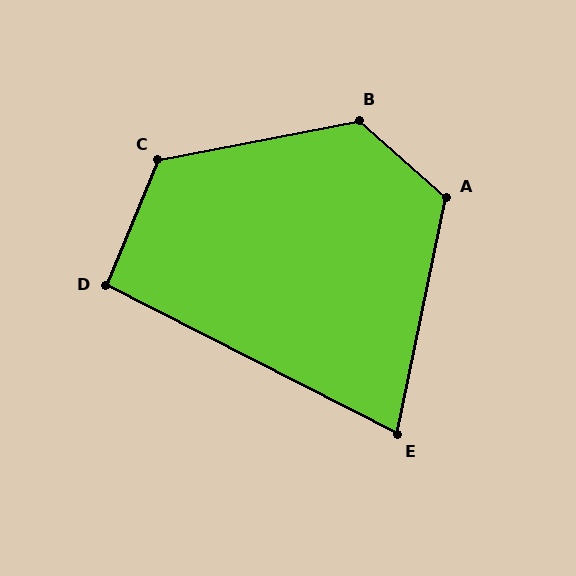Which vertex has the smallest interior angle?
E, at approximately 75 degrees.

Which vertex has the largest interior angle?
B, at approximately 127 degrees.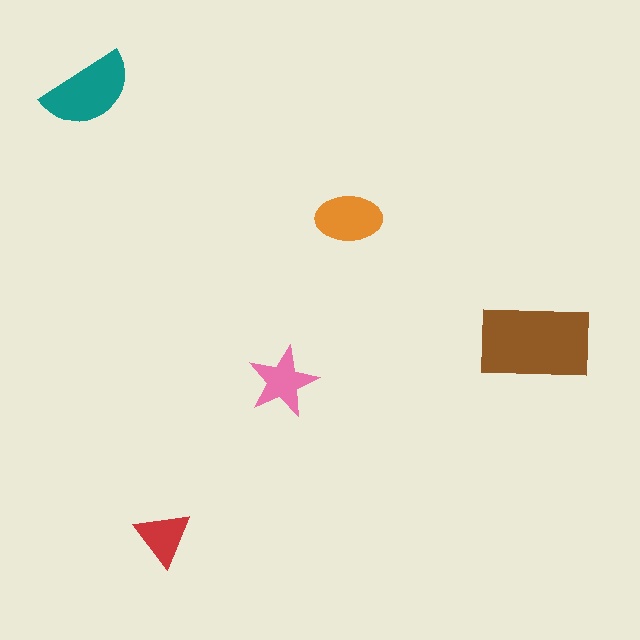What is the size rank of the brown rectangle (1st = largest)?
1st.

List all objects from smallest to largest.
The red triangle, the pink star, the orange ellipse, the teal semicircle, the brown rectangle.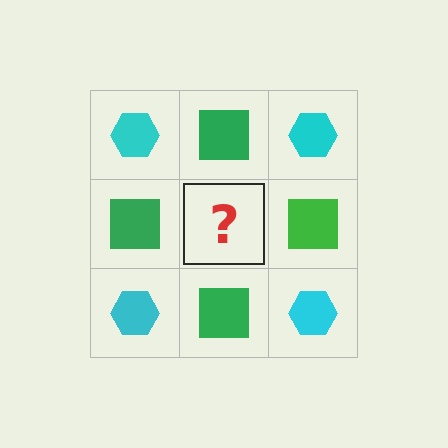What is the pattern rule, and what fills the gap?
The rule is that it alternates cyan hexagon and green square in a checkerboard pattern. The gap should be filled with a cyan hexagon.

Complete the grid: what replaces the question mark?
The question mark should be replaced with a cyan hexagon.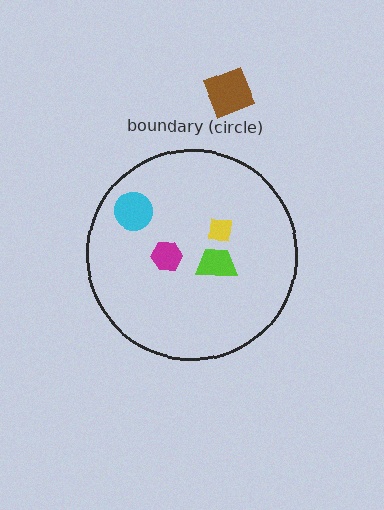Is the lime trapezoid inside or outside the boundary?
Inside.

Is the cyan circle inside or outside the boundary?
Inside.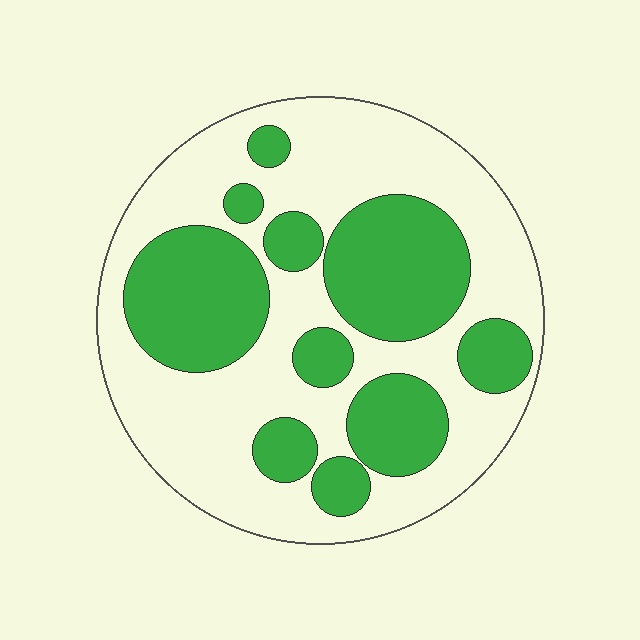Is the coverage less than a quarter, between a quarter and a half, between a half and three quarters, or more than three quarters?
Between a quarter and a half.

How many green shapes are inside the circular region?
10.